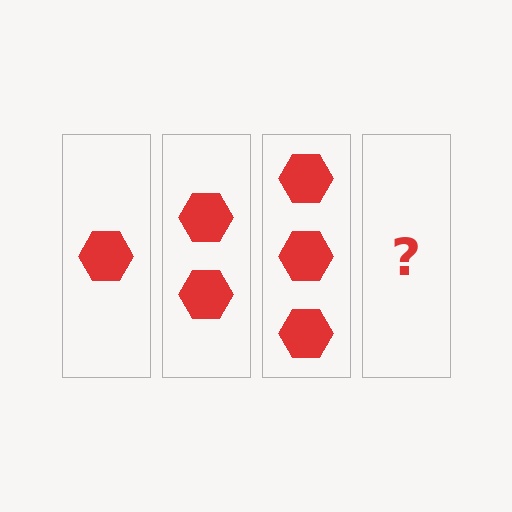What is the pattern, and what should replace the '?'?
The pattern is that each step adds one more hexagon. The '?' should be 4 hexagons.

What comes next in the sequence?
The next element should be 4 hexagons.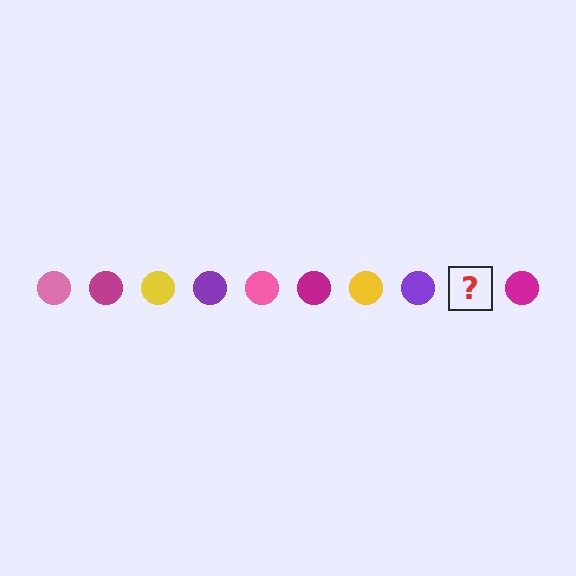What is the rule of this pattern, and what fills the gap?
The rule is that the pattern cycles through pink, magenta, yellow, purple circles. The gap should be filled with a pink circle.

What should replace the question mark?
The question mark should be replaced with a pink circle.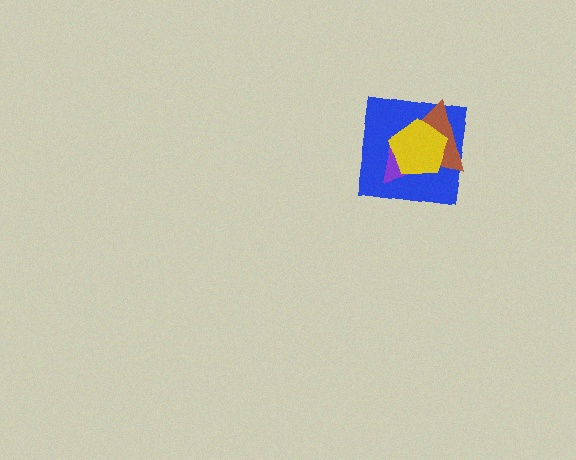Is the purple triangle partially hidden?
Yes, it is partially covered by another shape.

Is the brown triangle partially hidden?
Yes, it is partially covered by another shape.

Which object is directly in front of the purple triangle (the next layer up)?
The brown triangle is directly in front of the purple triangle.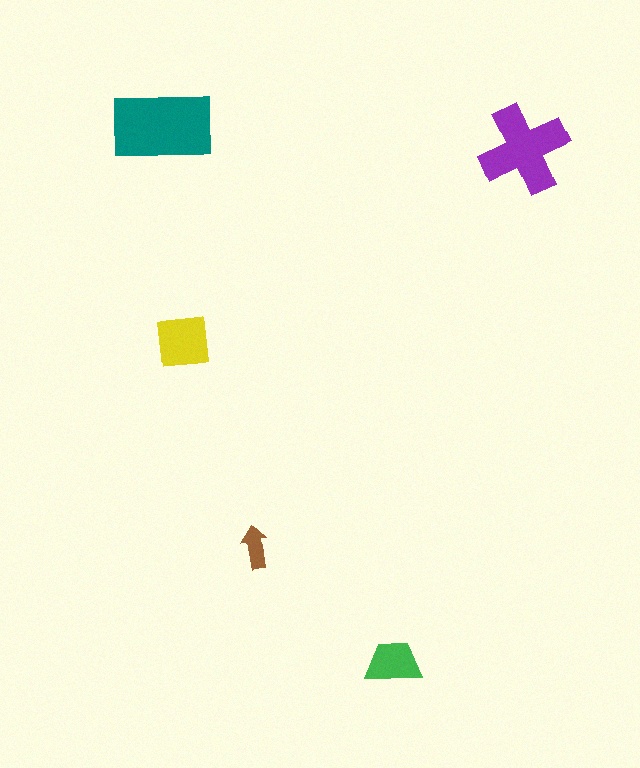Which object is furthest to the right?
The purple cross is rightmost.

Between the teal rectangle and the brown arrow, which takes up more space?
The teal rectangle.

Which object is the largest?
The teal rectangle.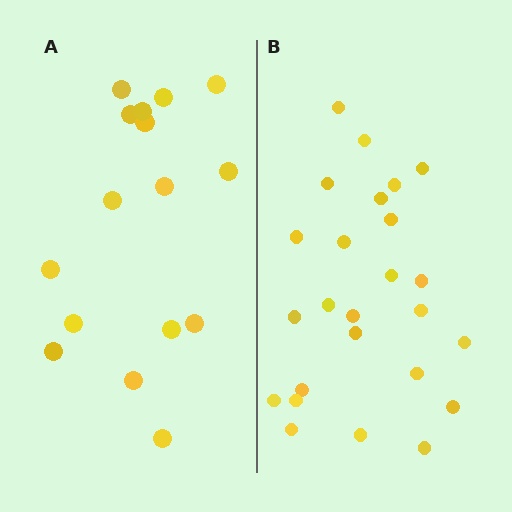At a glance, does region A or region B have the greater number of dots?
Region B (the right region) has more dots.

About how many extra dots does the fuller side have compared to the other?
Region B has roughly 8 or so more dots than region A.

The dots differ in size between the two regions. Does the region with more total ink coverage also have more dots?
No. Region A has more total ink coverage because its dots are larger, but region B actually contains more individual dots. Total area can be misleading — the number of items is what matters here.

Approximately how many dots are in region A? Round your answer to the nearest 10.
About 20 dots. (The exact count is 16, which rounds to 20.)